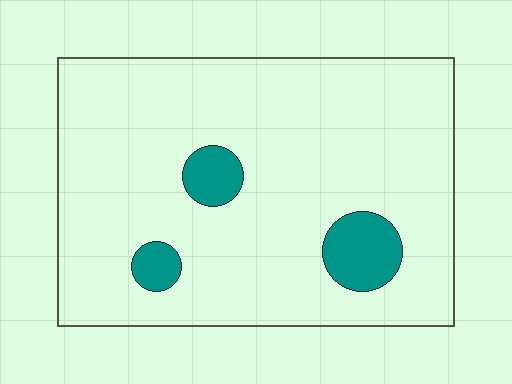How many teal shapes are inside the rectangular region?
3.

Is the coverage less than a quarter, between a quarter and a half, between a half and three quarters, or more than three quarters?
Less than a quarter.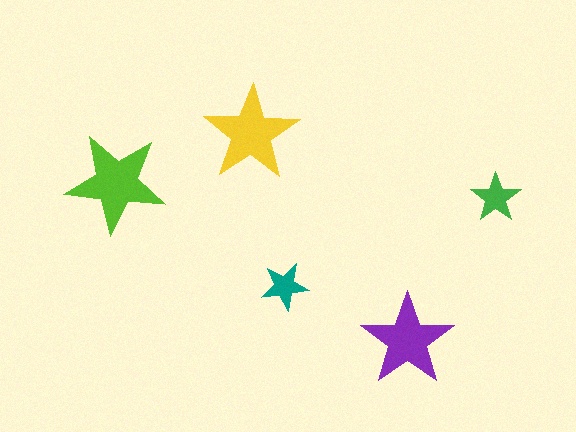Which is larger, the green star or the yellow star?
The yellow one.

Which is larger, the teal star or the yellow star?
The yellow one.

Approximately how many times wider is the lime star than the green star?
About 2 times wider.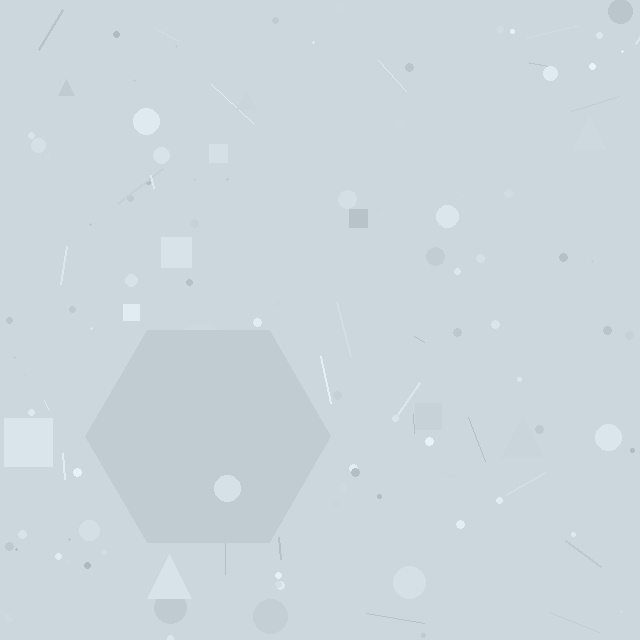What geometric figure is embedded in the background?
A hexagon is embedded in the background.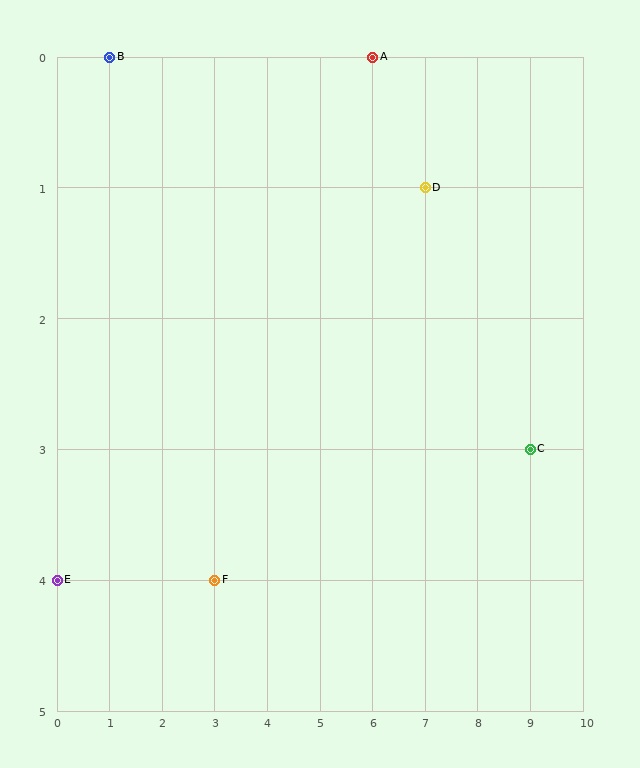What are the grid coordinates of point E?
Point E is at grid coordinates (0, 4).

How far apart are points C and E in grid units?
Points C and E are 9 columns and 1 row apart (about 9.1 grid units diagonally).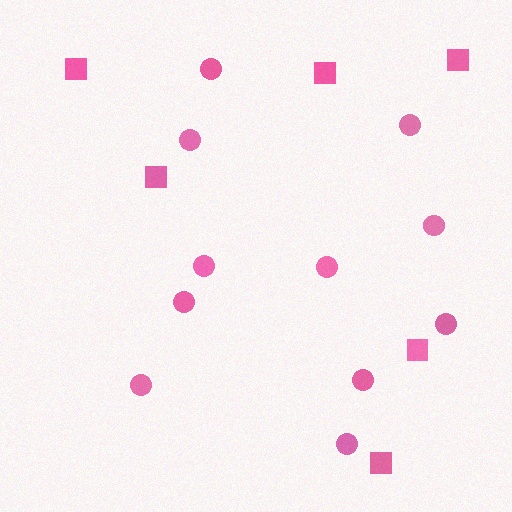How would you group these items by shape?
There are 2 groups: one group of squares (6) and one group of circles (11).